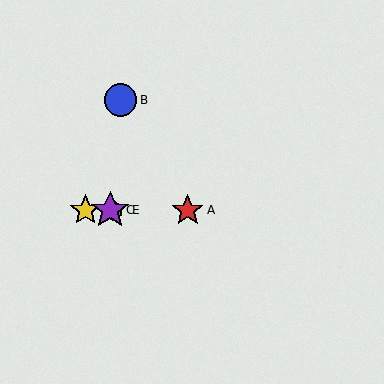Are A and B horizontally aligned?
No, A is at y≈210 and B is at y≈100.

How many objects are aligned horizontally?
4 objects (A, C, D, E) are aligned horizontally.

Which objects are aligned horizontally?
Objects A, C, D, E are aligned horizontally.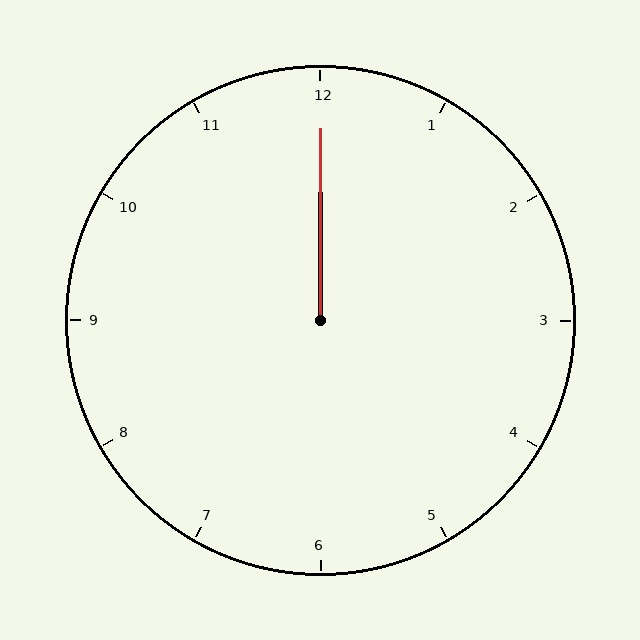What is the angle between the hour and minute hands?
Approximately 0 degrees.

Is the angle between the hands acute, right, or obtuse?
It is acute.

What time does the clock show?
12:00.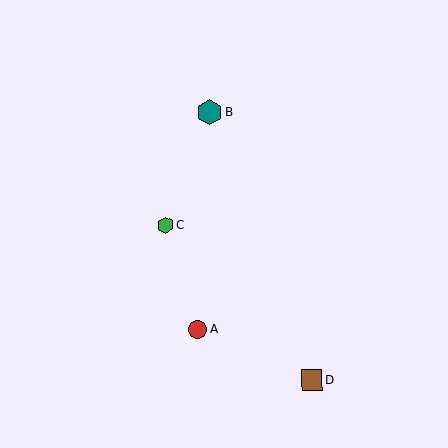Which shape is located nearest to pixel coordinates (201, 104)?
The teal hexagon (labeled B) at (210, 112) is nearest to that location.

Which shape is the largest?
The teal hexagon (labeled B) is the largest.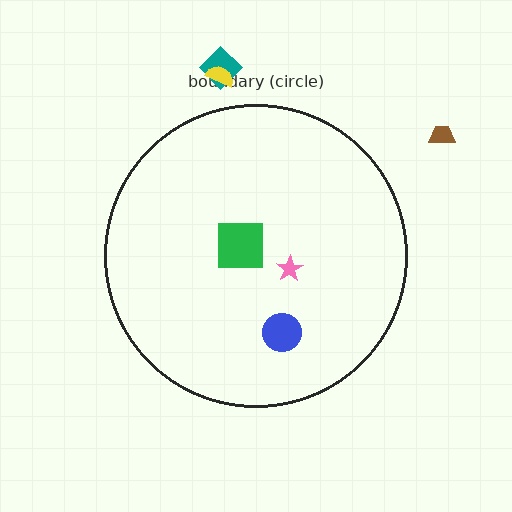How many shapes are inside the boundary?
3 inside, 3 outside.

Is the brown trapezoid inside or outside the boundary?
Outside.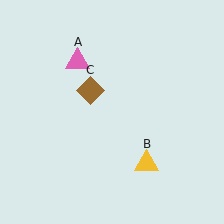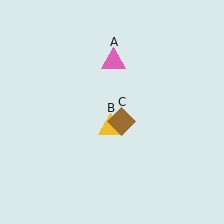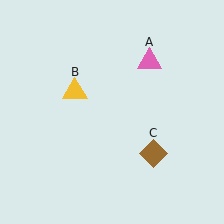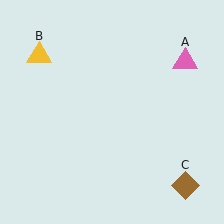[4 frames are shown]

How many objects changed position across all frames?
3 objects changed position: pink triangle (object A), yellow triangle (object B), brown diamond (object C).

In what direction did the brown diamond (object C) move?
The brown diamond (object C) moved down and to the right.